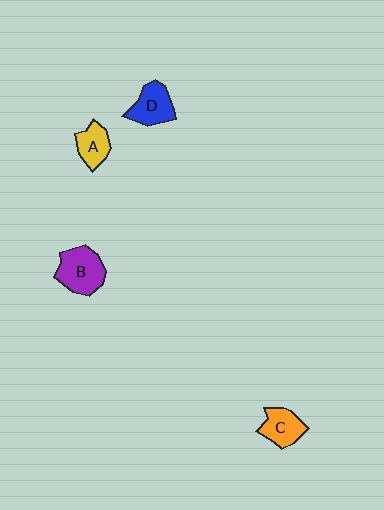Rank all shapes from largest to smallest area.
From largest to smallest: B (purple), D (blue), C (orange), A (yellow).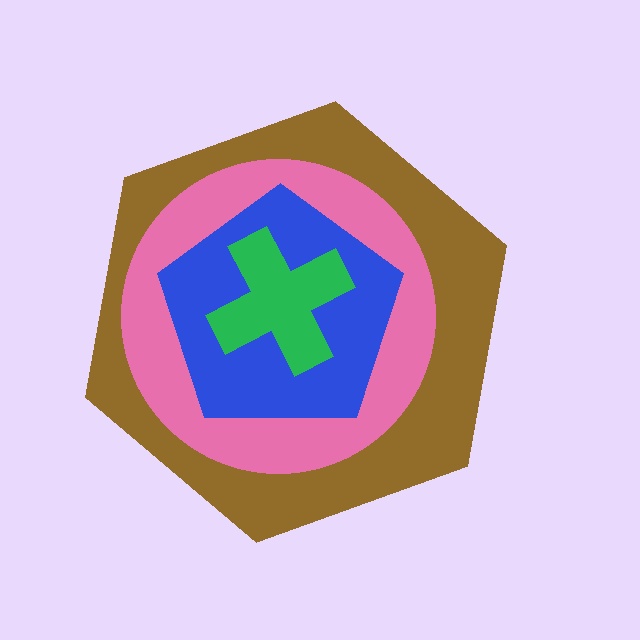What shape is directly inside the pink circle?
The blue pentagon.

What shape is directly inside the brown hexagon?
The pink circle.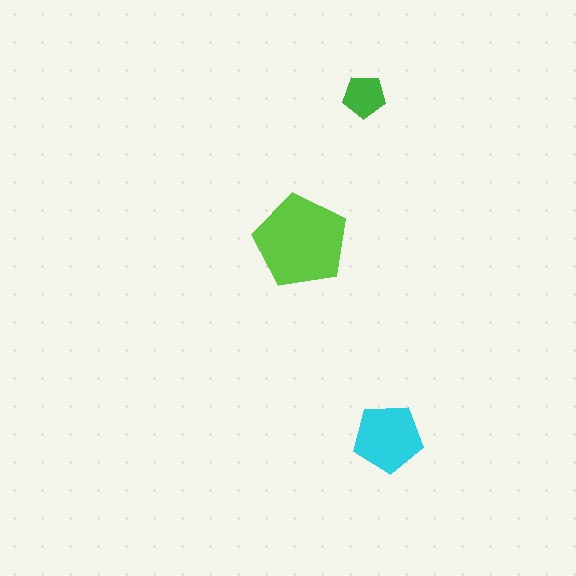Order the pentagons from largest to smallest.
the lime one, the cyan one, the green one.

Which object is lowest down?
The cyan pentagon is bottommost.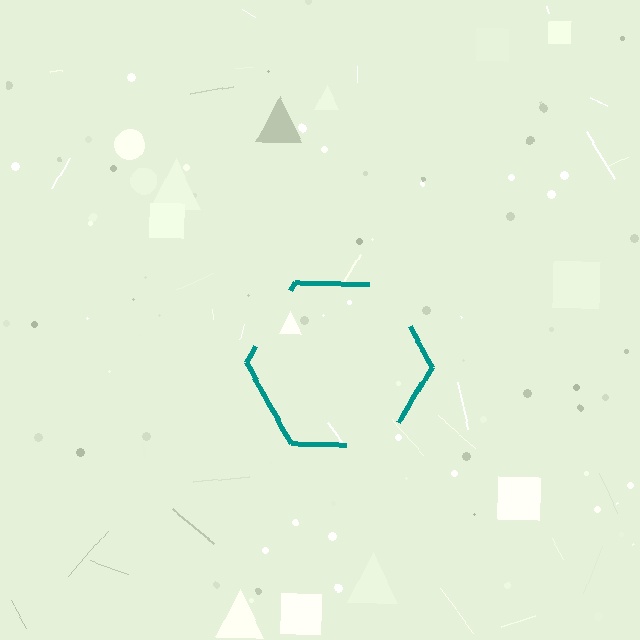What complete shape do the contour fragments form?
The contour fragments form a hexagon.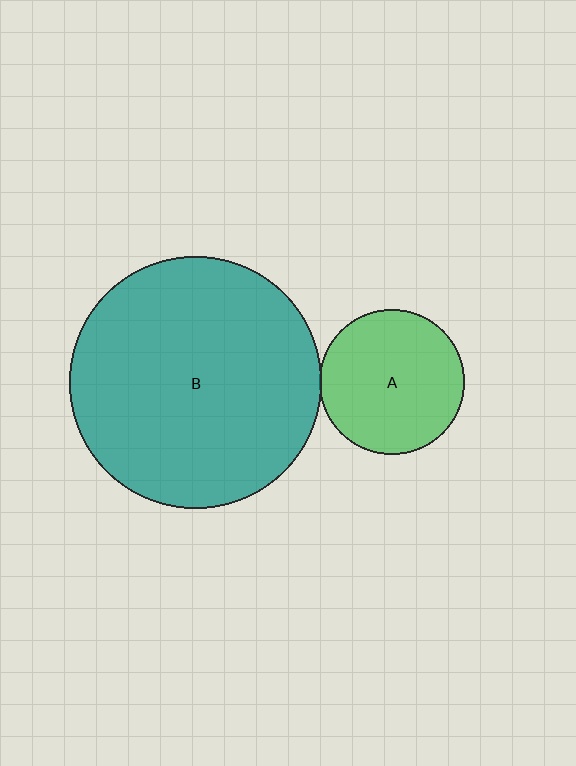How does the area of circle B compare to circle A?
Approximately 3.1 times.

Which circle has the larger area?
Circle B (teal).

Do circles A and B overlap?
Yes.